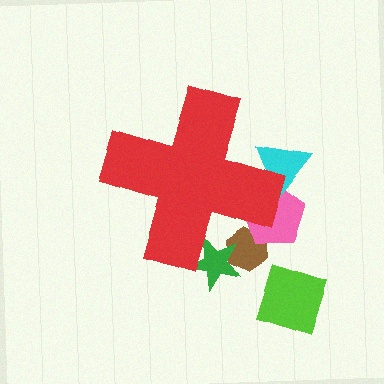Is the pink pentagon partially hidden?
Yes, the pink pentagon is partially hidden behind the red cross.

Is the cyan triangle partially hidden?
Yes, the cyan triangle is partially hidden behind the red cross.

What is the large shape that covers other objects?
A red cross.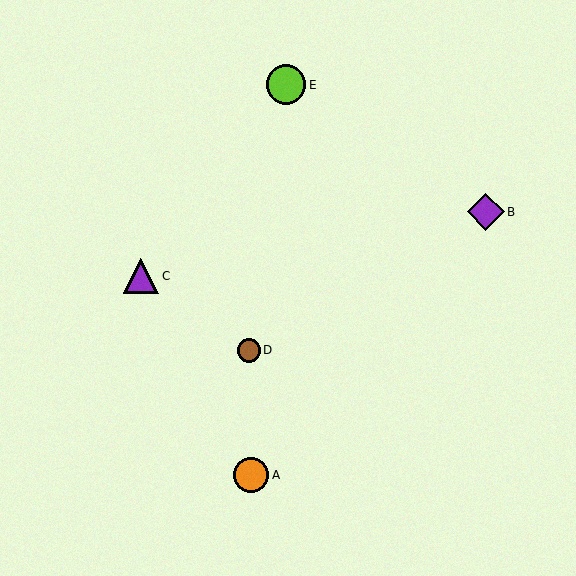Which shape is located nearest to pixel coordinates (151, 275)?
The purple triangle (labeled C) at (141, 276) is nearest to that location.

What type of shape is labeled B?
Shape B is a purple diamond.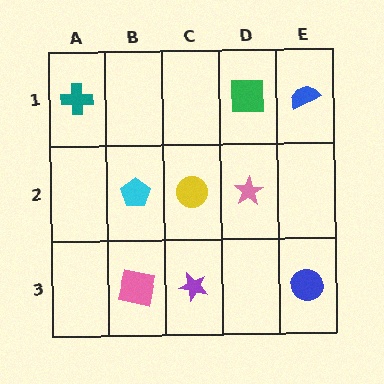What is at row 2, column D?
A pink star.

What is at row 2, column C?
A yellow circle.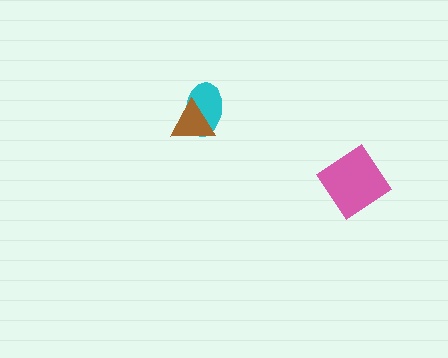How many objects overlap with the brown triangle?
1 object overlaps with the brown triangle.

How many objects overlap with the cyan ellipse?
1 object overlaps with the cyan ellipse.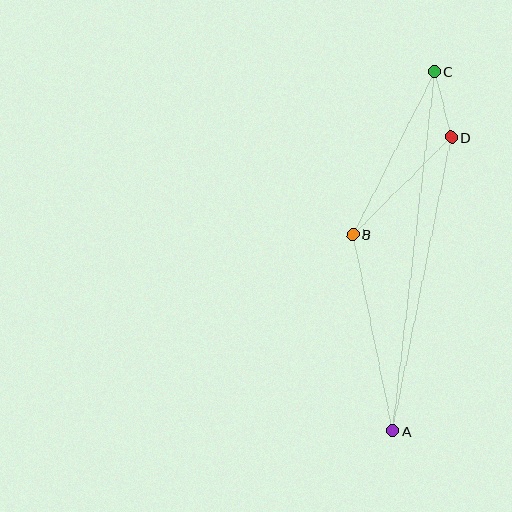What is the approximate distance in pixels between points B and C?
The distance between B and C is approximately 182 pixels.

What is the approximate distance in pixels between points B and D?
The distance between B and D is approximately 138 pixels.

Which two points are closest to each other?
Points C and D are closest to each other.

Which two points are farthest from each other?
Points A and C are farthest from each other.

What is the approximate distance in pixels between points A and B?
The distance between A and B is approximately 201 pixels.